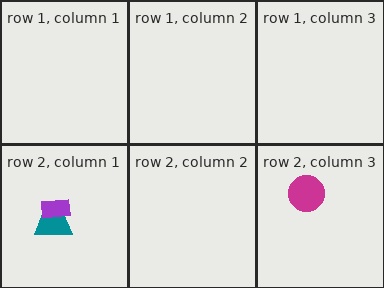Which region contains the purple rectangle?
The row 2, column 1 region.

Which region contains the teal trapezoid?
The row 2, column 1 region.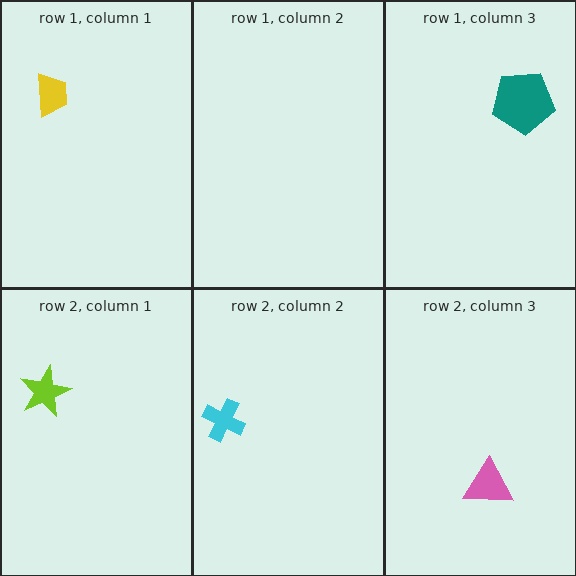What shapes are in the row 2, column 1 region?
The lime star.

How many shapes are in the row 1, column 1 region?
1.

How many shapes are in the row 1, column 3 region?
1.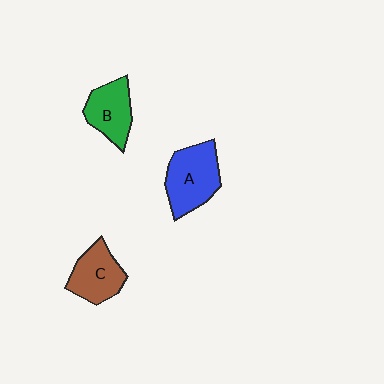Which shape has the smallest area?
Shape B (green).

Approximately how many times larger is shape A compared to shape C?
Approximately 1.3 times.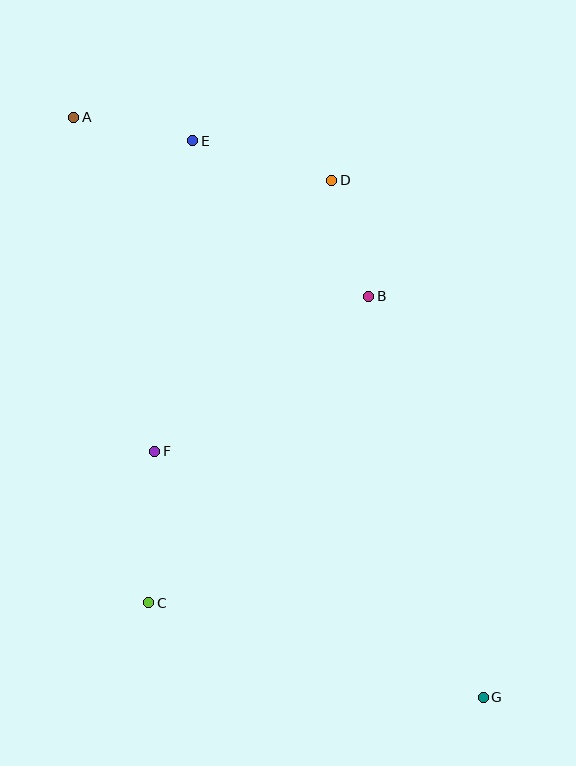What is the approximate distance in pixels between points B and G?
The distance between B and G is approximately 417 pixels.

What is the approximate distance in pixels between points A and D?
The distance between A and D is approximately 265 pixels.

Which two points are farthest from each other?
Points A and G are farthest from each other.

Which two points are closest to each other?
Points A and E are closest to each other.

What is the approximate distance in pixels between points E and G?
The distance between E and G is approximately 628 pixels.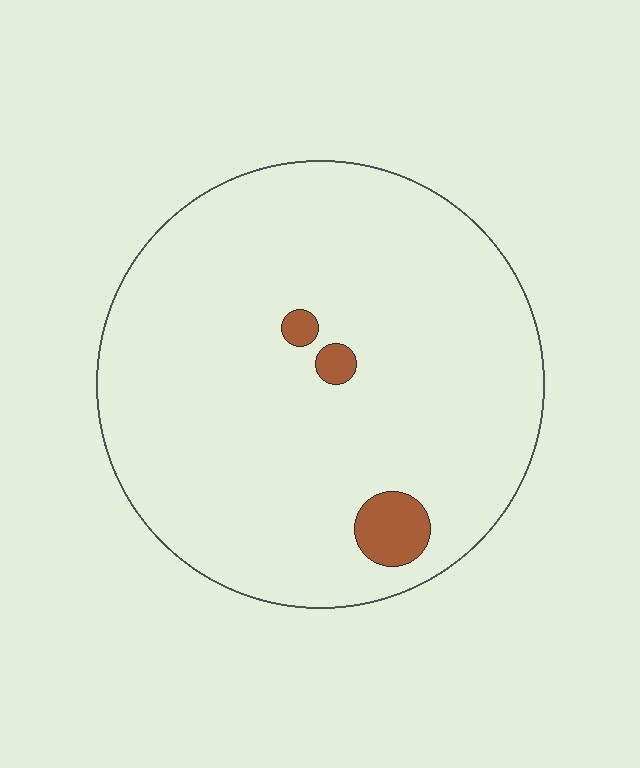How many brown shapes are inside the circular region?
3.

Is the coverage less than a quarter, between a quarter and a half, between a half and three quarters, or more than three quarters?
Less than a quarter.